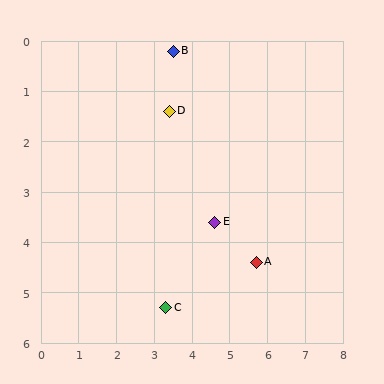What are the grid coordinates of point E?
Point E is at approximately (4.6, 3.6).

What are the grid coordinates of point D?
Point D is at approximately (3.4, 1.4).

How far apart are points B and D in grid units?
Points B and D are about 1.2 grid units apart.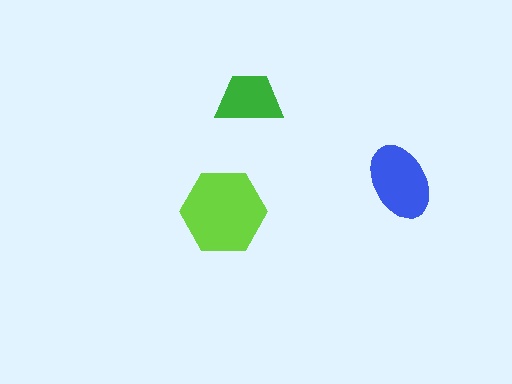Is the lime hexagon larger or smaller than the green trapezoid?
Larger.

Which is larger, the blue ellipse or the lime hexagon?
The lime hexagon.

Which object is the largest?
The lime hexagon.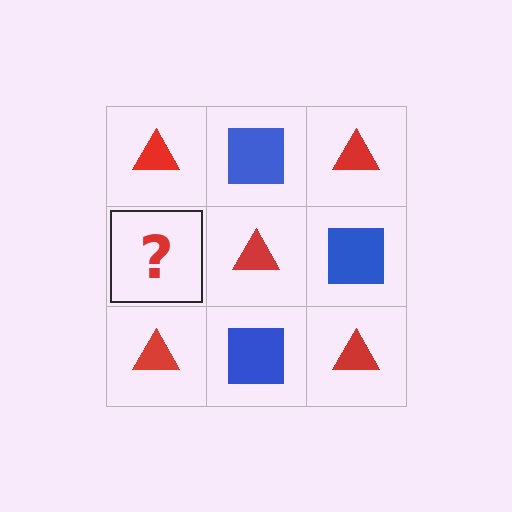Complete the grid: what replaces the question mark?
The question mark should be replaced with a blue square.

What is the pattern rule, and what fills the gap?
The rule is that it alternates red triangle and blue square in a checkerboard pattern. The gap should be filled with a blue square.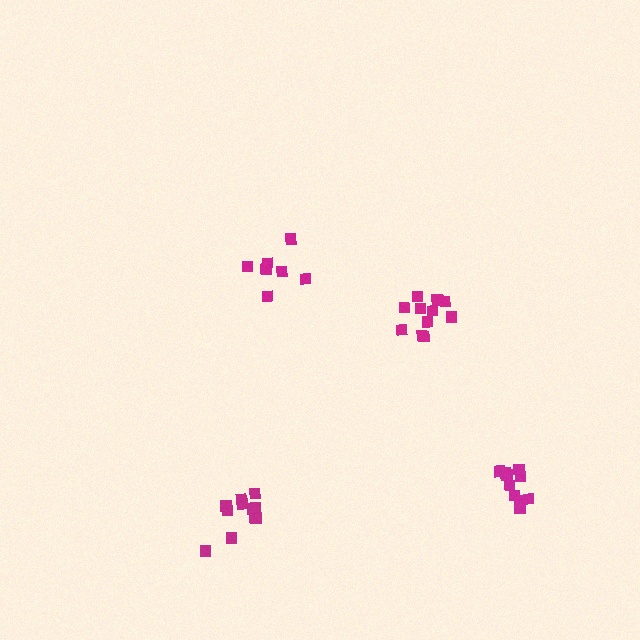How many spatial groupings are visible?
There are 4 spatial groupings.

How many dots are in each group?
Group 1: 10 dots, Group 2: 12 dots, Group 3: 12 dots, Group 4: 8 dots (42 total).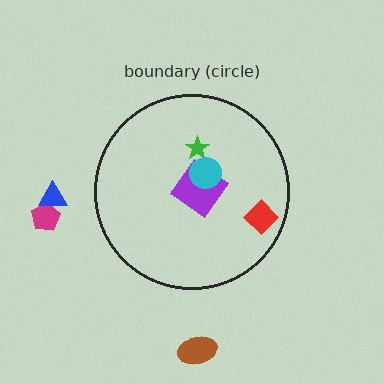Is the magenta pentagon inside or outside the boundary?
Outside.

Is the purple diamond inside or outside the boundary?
Inside.